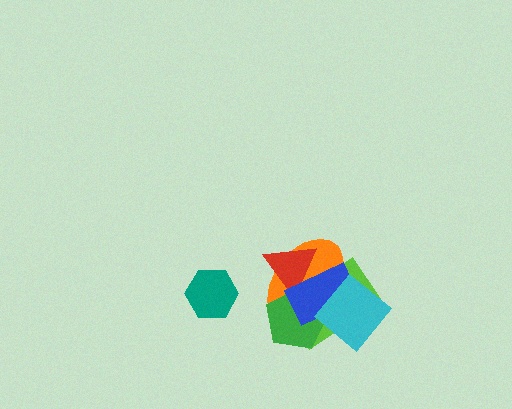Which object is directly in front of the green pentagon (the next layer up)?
The red triangle is directly in front of the green pentagon.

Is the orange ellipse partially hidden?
Yes, it is partially covered by another shape.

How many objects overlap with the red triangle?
4 objects overlap with the red triangle.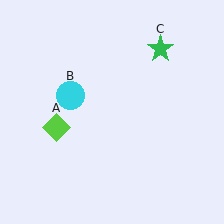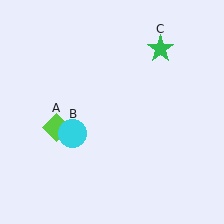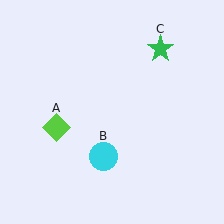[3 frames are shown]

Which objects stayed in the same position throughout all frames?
Lime diamond (object A) and green star (object C) remained stationary.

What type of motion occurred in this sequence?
The cyan circle (object B) rotated counterclockwise around the center of the scene.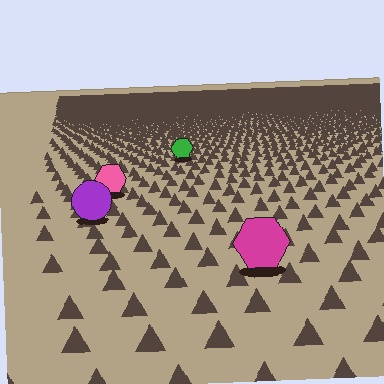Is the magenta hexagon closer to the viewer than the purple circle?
Yes. The magenta hexagon is closer — you can tell from the texture gradient: the ground texture is coarser near it.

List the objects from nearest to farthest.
From nearest to farthest: the magenta hexagon, the purple circle, the pink hexagon, the green hexagon.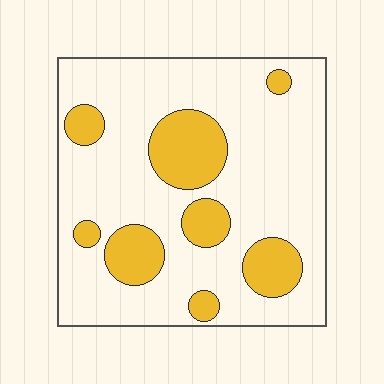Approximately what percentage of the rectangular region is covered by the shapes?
Approximately 20%.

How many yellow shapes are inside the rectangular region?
8.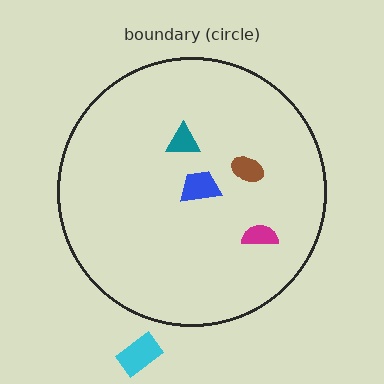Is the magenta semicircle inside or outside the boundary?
Inside.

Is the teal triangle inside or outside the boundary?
Inside.